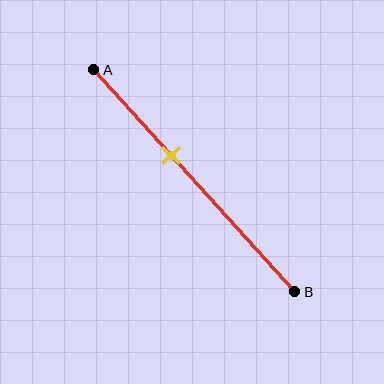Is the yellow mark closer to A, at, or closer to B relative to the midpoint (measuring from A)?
The yellow mark is closer to point A than the midpoint of segment AB.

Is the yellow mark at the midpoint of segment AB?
No, the mark is at about 40% from A, not at the 50% midpoint.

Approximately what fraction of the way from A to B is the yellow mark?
The yellow mark is approximately 40% of the way from A to B.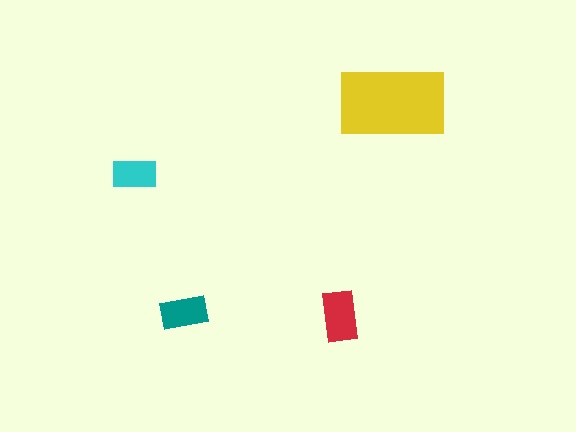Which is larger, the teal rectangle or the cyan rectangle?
The teal one.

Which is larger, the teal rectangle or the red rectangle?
The red one.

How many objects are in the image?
There are 4 objects in the image.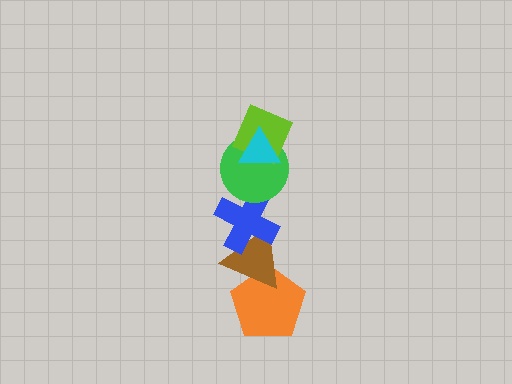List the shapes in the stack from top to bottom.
From top to bottom: the cyan triangle, the lime diamond, the green circle, the blue cross, the brown triangle, the orange pentagon.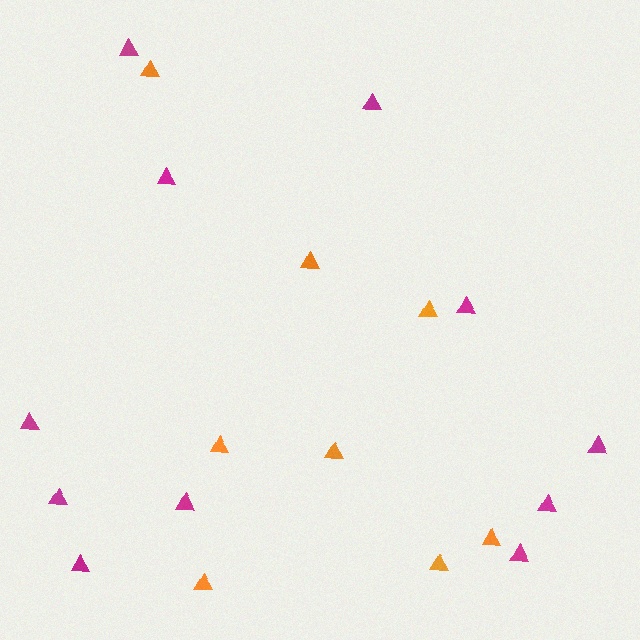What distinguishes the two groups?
There are 2 groups: one group of magenta triangles (11) and one group of orange triangles (8).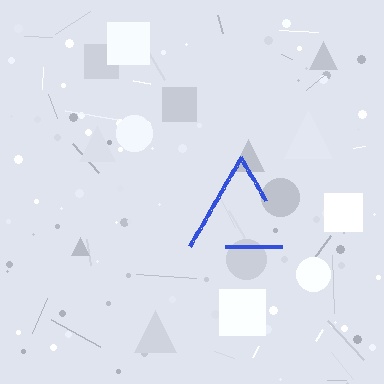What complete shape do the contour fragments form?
The contour fragments form a triangle.